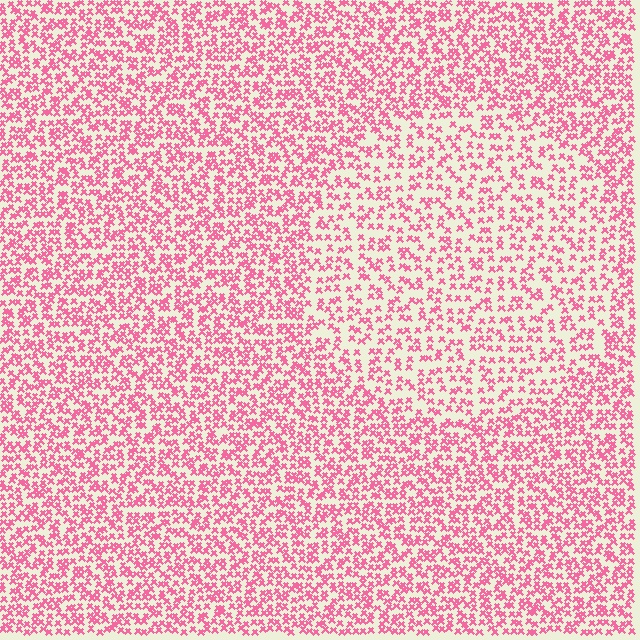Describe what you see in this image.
The image contains small pink elements arranged at two different densities. A circle-shaped region is visible where the elements are less densely packed than the surrounding area.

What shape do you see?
I see a circle.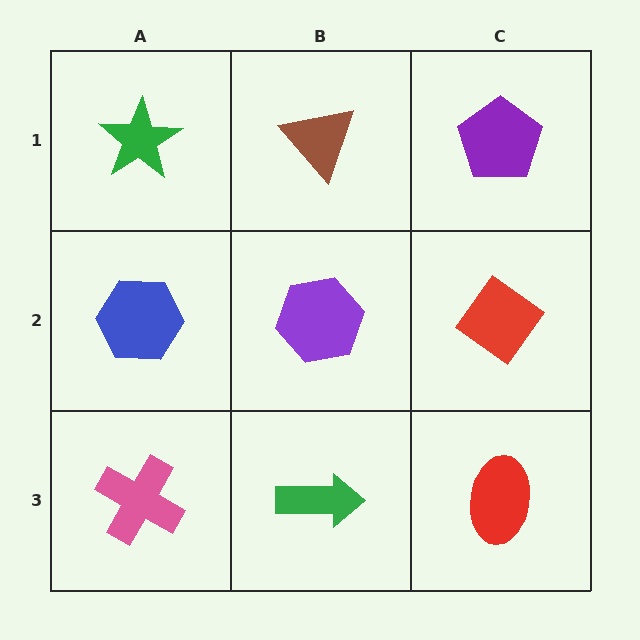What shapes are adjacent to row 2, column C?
A purple pentagon (row 1, column C), a red ellipse (row 3, column C), a purple hexagon (row 2, column B).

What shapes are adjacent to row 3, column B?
A purple hexagon (row 2, column B), a pink cross (row 3, column A), a red ellipse (row 3, column C).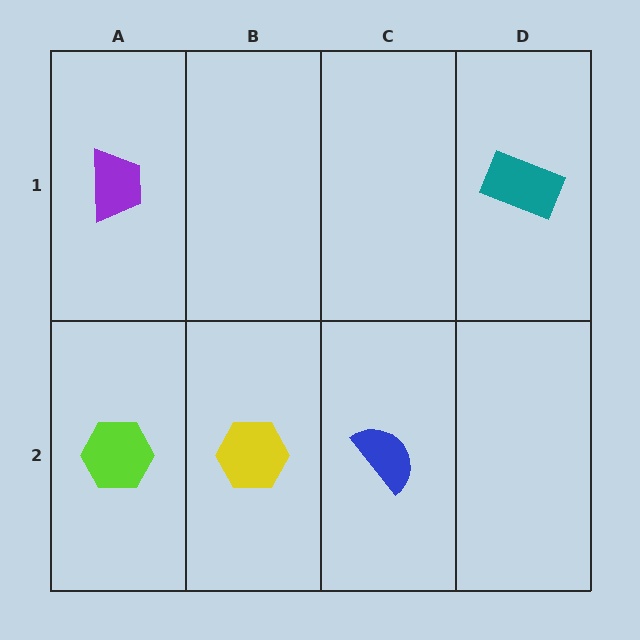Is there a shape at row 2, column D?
No, that cell is empty.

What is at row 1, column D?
A teal rectangle.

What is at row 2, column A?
A lime hexagon.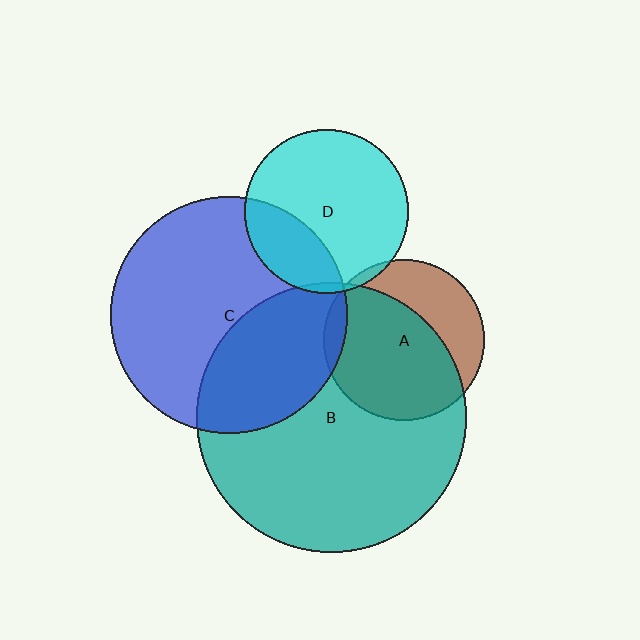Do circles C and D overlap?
Yes.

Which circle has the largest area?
Circle B (teal).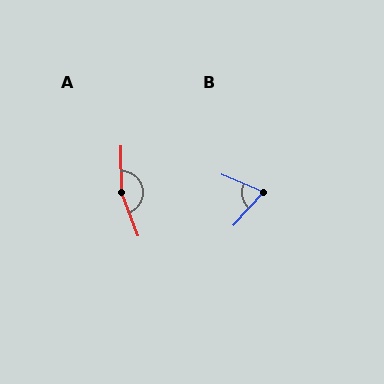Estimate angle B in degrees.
Approximately 71 degrees.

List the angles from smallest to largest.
B (71°), A (159°).